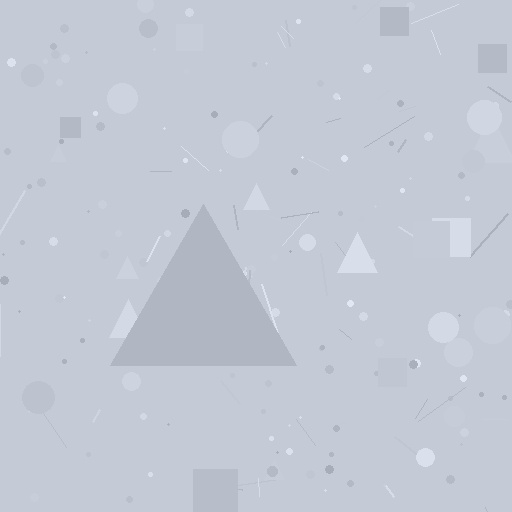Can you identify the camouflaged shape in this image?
The camouflaged shape is a triangle.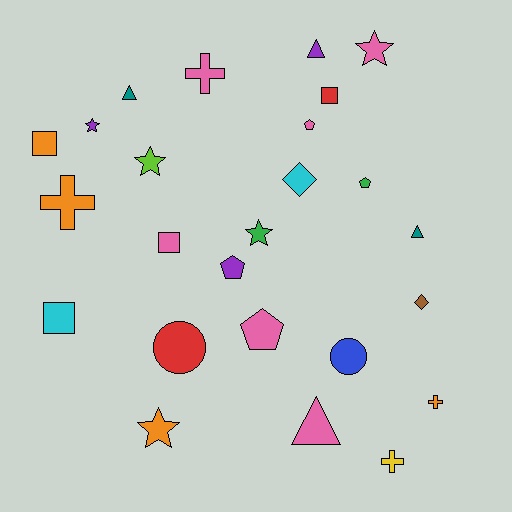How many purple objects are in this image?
There are 3 purple objects.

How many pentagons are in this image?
There are 4 pentagons.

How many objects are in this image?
There are 25 objects.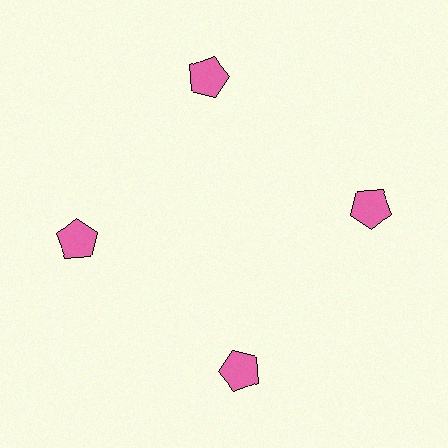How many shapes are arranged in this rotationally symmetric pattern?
There are 4 shapes, arranged in 4 groups of 1.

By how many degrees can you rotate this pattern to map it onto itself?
The pattern maps onto itself every 90 degrees of rotation.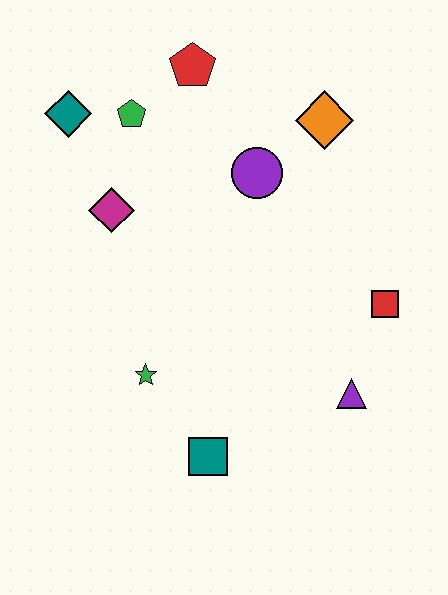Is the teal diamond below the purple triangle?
No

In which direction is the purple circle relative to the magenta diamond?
The purple circle is to the right of the magenta diamond.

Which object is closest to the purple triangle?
The red square is closest to the purple triangle.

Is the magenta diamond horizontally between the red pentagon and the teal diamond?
Yes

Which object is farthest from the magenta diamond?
The purple triangle is farthest from the magenta diamond.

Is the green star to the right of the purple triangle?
No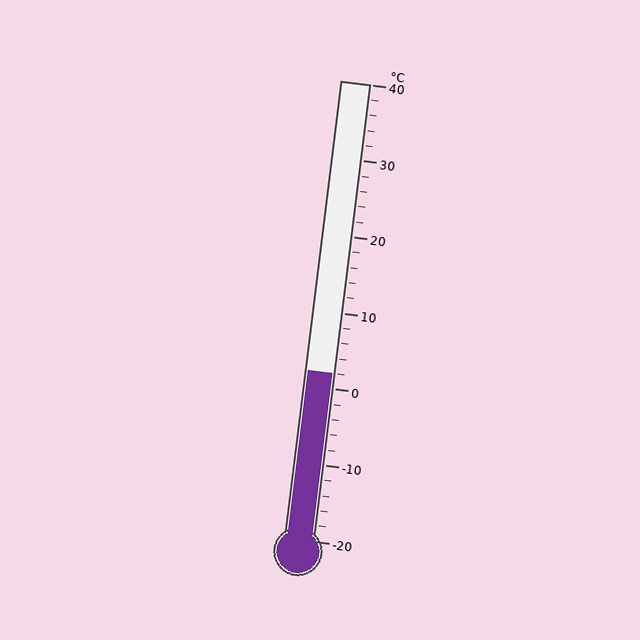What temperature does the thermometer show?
The thermometer shows approximately 2°C.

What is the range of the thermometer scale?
The thermometer scale ranges from -20°C to 40°C.